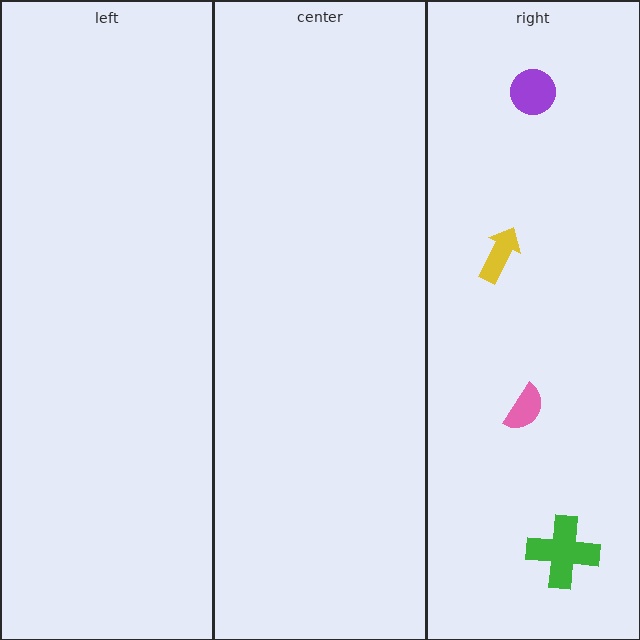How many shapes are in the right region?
4.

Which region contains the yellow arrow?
The right region.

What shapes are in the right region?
The yellow arrow, the pink semicircle, the purple circle, the green cross.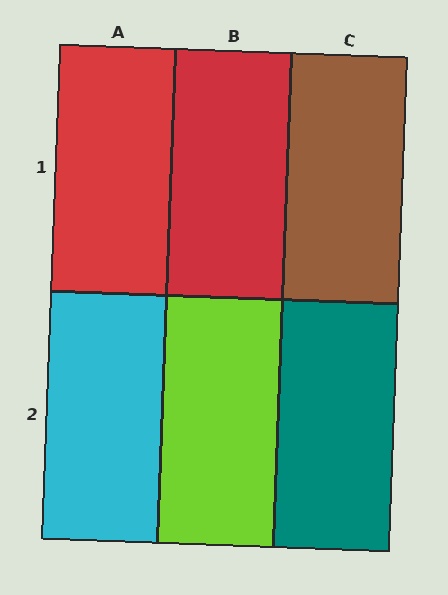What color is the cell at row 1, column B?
Red.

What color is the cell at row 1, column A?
Red.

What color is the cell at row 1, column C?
Brown.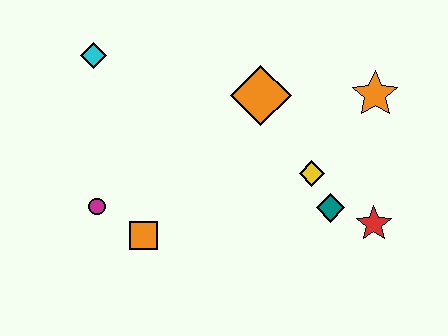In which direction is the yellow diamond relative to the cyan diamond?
The yellow diamond is to the right of the cyan diamond.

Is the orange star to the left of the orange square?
No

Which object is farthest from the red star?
The cyan diamond is farthest from the red star.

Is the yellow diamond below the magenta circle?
No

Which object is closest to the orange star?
The yellow diamond is closest to the orange star.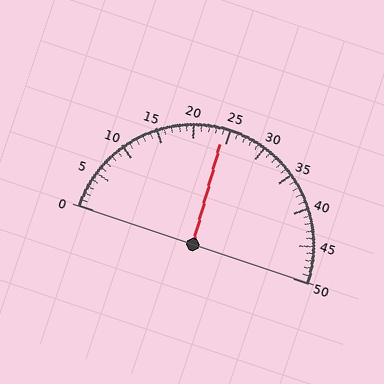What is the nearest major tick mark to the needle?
The nearest major tick mark is 25.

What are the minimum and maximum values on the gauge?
The gauge ranges from 0 to 50.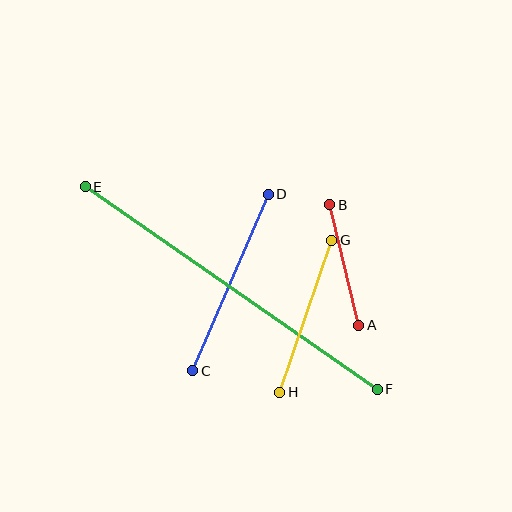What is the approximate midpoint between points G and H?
The midpoint is at approximately (306, 316) pixels.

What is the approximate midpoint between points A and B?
The midpoint is at approximately (344, 265) pixels.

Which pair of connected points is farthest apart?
Points E and F are farthest apart.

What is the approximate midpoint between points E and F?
The midpoint is at approximately (231, 288) pixels.